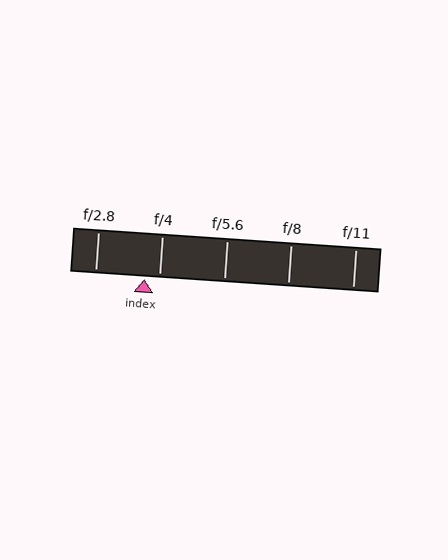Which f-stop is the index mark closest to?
The index mark is closest to f/4.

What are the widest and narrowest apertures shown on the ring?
The widest aperture shown is f/2.8 and the narrowest is f/11.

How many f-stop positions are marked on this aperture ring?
There are 5 f-stop positions marked.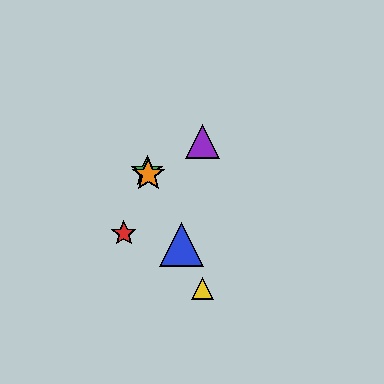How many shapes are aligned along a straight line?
4 shapes (the blue triangle, the green star, the yellow triangle, the orange star) are aligned along a straight line.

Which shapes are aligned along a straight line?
The blue triangle, the green star, the yellow triangle, the orange star are aligned along a straight line.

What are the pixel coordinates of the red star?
The red star is at (124, 233).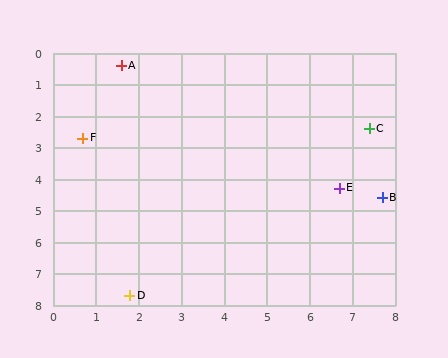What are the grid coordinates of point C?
Point C is at approximately (7.4, 2.4).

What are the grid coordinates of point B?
Point B is at approximately (7.7, 4.6).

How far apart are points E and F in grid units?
Points E and F are about 6.2 grid units apart.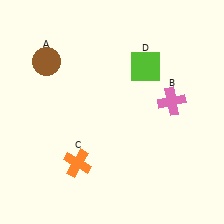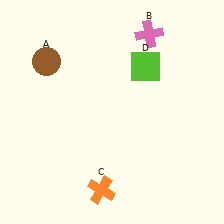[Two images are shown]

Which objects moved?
The objects that moved are: the pink cross (B), the orange cross (C).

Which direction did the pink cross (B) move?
The pink cross (B) moved up.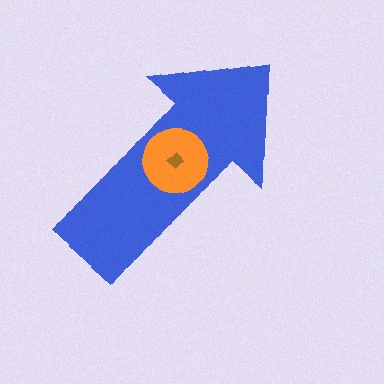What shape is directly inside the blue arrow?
The orange circle.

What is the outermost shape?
The blue arrow.